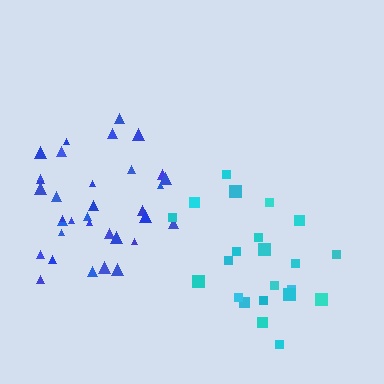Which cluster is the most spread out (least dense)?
Cyan.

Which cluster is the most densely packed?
Blue.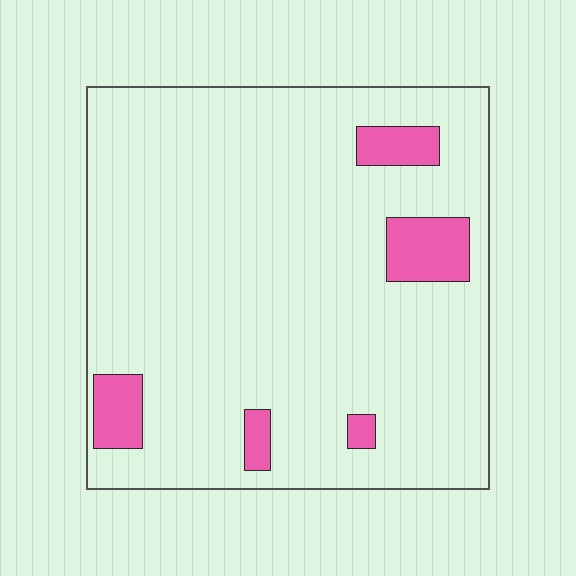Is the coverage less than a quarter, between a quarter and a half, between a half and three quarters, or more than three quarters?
Less than a quarter.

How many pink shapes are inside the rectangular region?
5.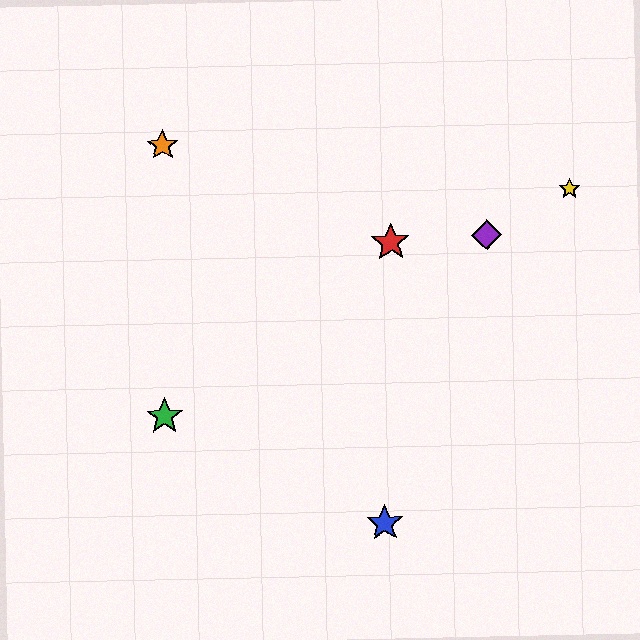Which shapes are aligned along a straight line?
The green star, the yellow star, the purple diamond are aligned along a straight line.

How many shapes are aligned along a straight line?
3 shapes (the green star, the yellow star, the purple diamond) are aligned along a straight line.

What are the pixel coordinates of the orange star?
The orange star is at (163, 145).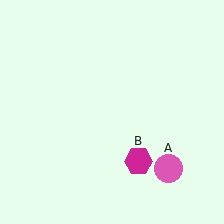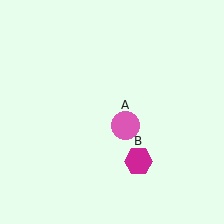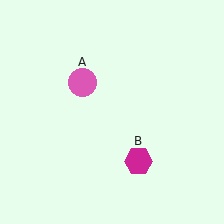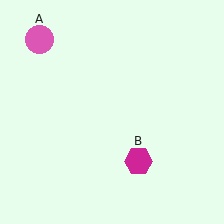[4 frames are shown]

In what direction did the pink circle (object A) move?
The pink circle (object A) moved up and to the left.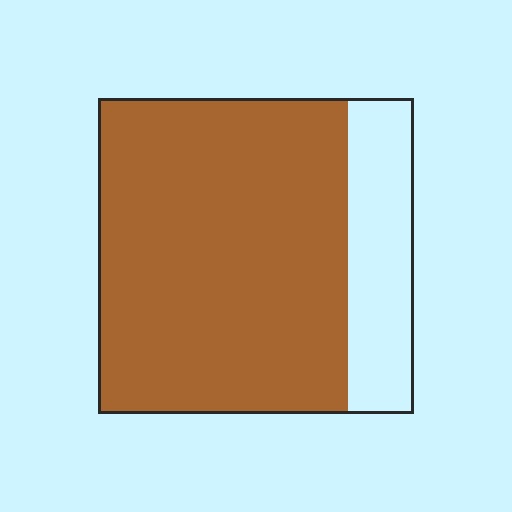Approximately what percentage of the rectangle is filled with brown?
Approximately 80%.